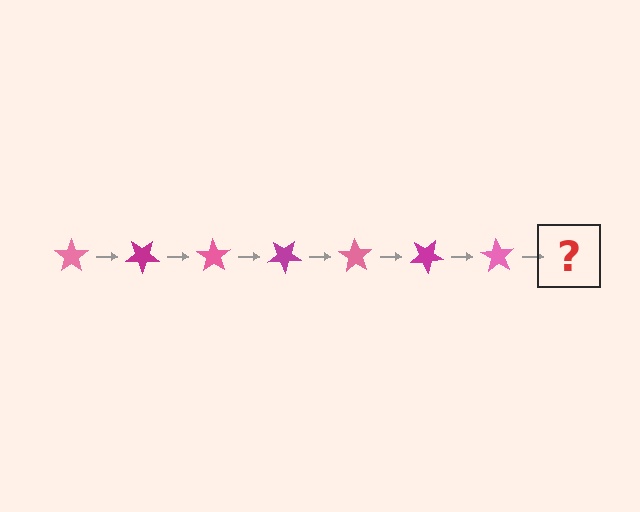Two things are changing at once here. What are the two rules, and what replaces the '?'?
The two rules are that it rotates 35 degrees each step and the color cycles through pink and magenta. The '?' should be a magenta star, rotated 245 degrees from the start.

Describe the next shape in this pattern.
It should be a magenta star, rotated 245 degrees from the start.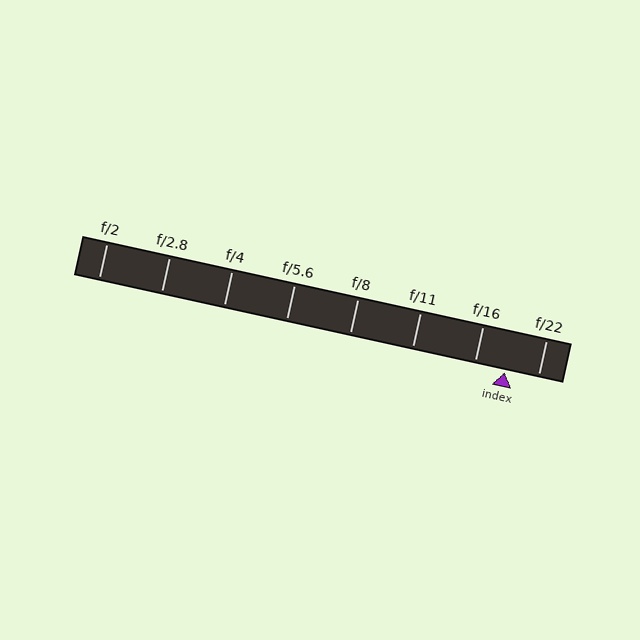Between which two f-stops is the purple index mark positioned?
The index mark is between f/16 and f/22.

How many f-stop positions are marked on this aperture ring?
There are 8 f-stop positions marked.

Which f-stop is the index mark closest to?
The index mark is closest to f/16.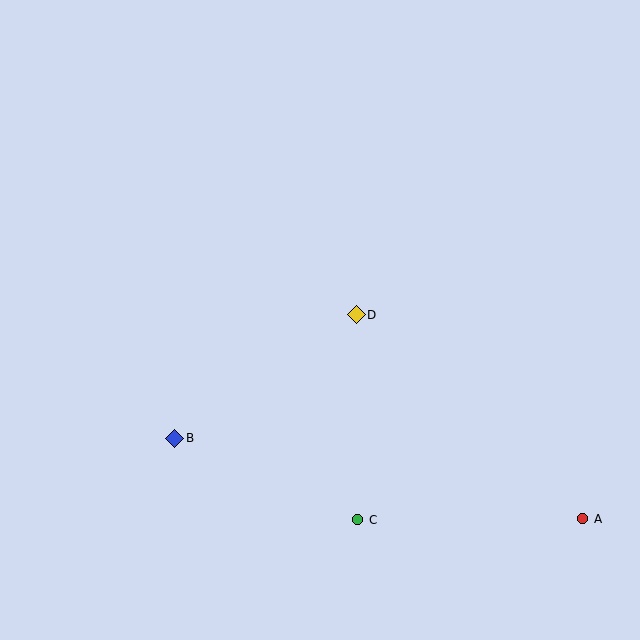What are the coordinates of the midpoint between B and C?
The midpoint between B and C is at (266, 479).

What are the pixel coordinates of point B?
Point B is at (175, 438).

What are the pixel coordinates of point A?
Point A is at (583, 519).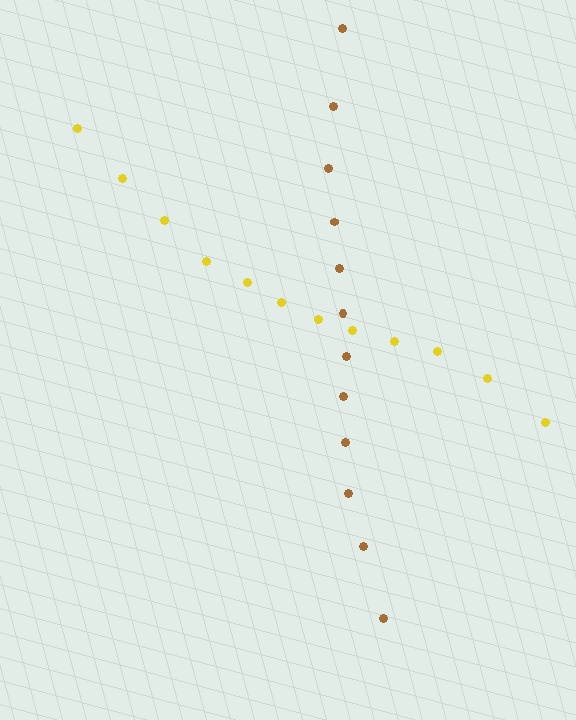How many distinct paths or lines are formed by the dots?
There are 2 distinct paths.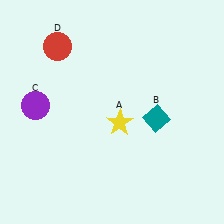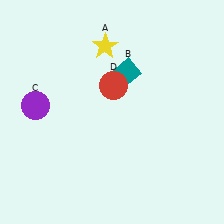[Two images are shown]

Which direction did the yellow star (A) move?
The yellow star (A) moved up.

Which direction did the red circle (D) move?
The red circle (D) moved right.